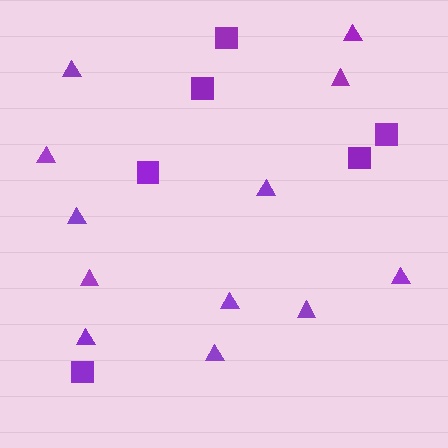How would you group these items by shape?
There are 2 groups: one group of squares (6) and one group of triangles (12).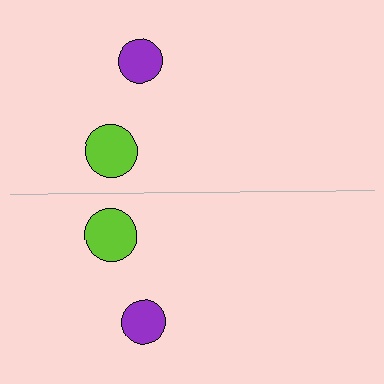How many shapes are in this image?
There are 4 shapes in this image.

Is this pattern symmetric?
Yes, this pattern has bilateral (reflection) symmetry.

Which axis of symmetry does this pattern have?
The pattern has a horizontal axis of symmetry running through the center of the image.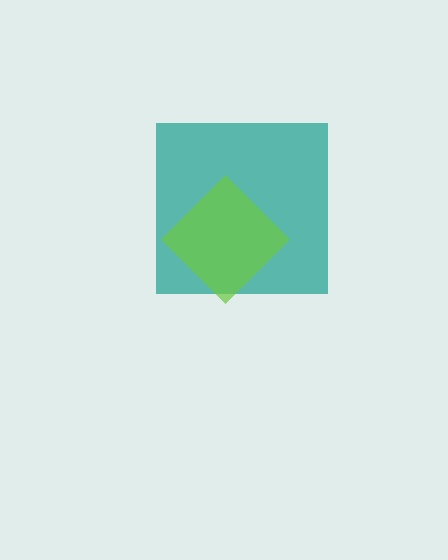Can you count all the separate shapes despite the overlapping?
Yes, there are 2 separate shapes.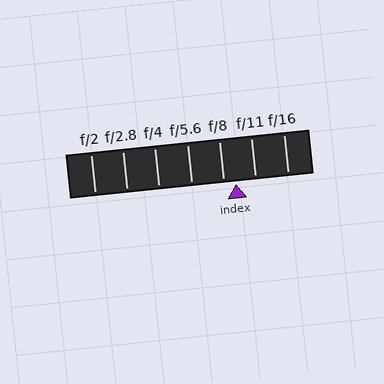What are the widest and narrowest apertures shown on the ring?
The widest aperture shown is f/2 and the narrowest is f/16.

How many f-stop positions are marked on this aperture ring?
There are 7 f-stop positions marked.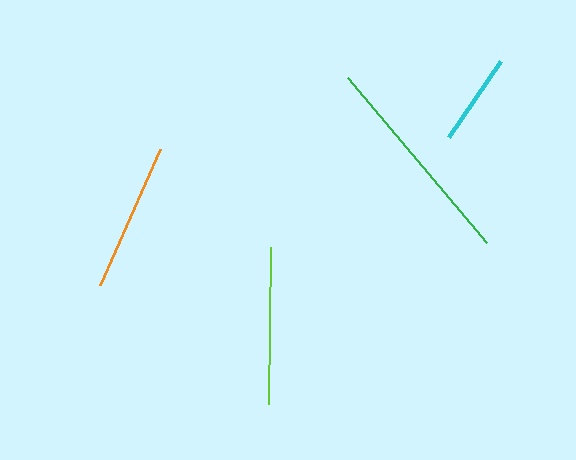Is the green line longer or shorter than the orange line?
The green line is longer than the orange line.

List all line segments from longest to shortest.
From longest to shortest: green, lime, orange, cyan.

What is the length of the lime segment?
The lime segment is approximately 157 pixels long.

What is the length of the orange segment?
The orange segment is approximately 149 pixels long.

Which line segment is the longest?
The green line is the longest at approximately 216 pixels.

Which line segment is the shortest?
The cyan line is the shortest at approximately 92 pixels.